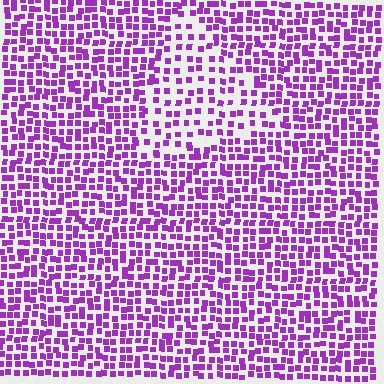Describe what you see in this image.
The image contains small purple elements arranged at two different densities. A triangle-shaped region is visible where the elements are less densely packed than the surrounding area.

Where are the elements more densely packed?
The elements are more densely packed outside the triangle boundary.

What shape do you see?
I see a triangle.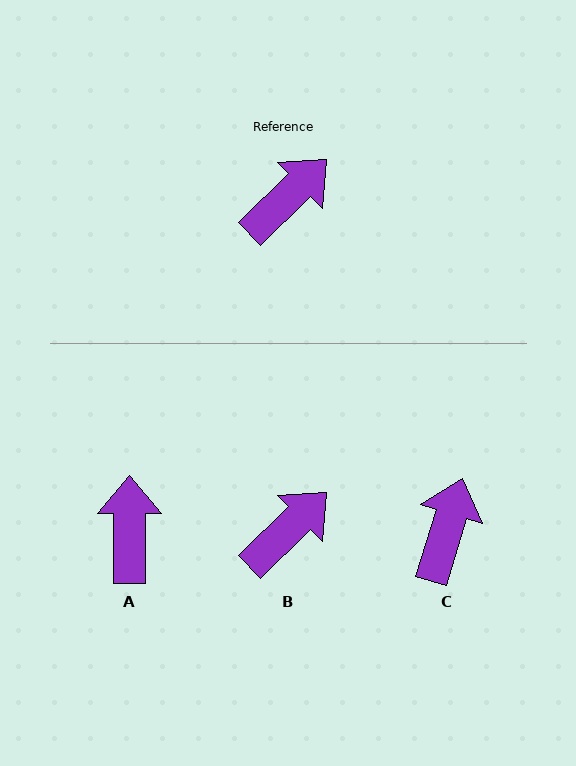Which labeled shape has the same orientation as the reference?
B.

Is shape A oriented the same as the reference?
No, it is off by about 46 degrees.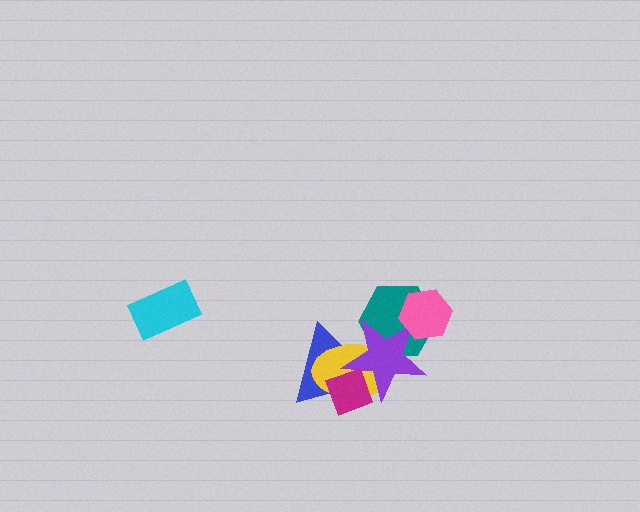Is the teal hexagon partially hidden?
Yes, it is partially covered by another shape.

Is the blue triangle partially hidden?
Yes, it is partially covered by another shape.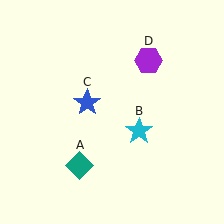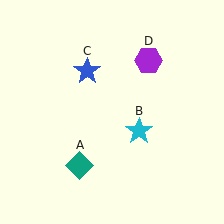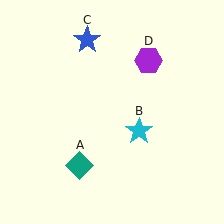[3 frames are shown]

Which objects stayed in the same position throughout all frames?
Teal diamond (object A) and cyan star (object B) and purple hexagon (object D) remained stationary.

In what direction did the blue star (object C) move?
The blue star (object C) moved up.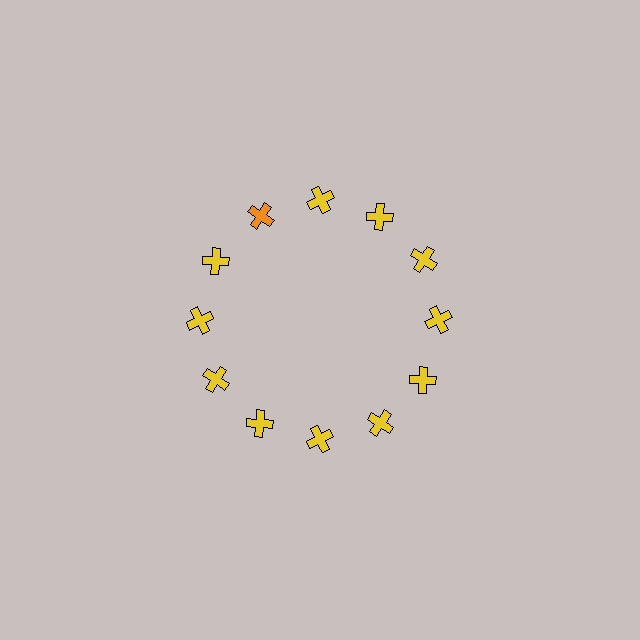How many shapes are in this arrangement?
There are 12 shapes arranged in a ring pattern.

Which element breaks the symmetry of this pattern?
The orange cross at roughly the 11 o'clock position breaks the symmetry. All other shapes are yellow crosses.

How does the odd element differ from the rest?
It has a different color: orange instead of yellow.